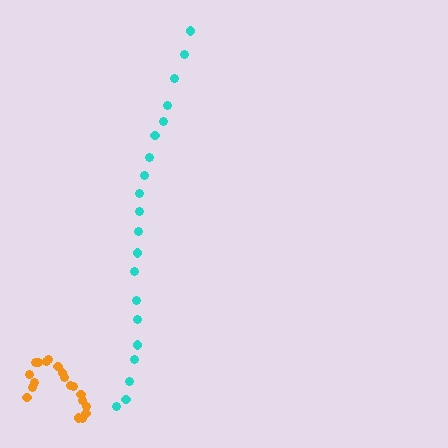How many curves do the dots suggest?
There are 2 distinct paths.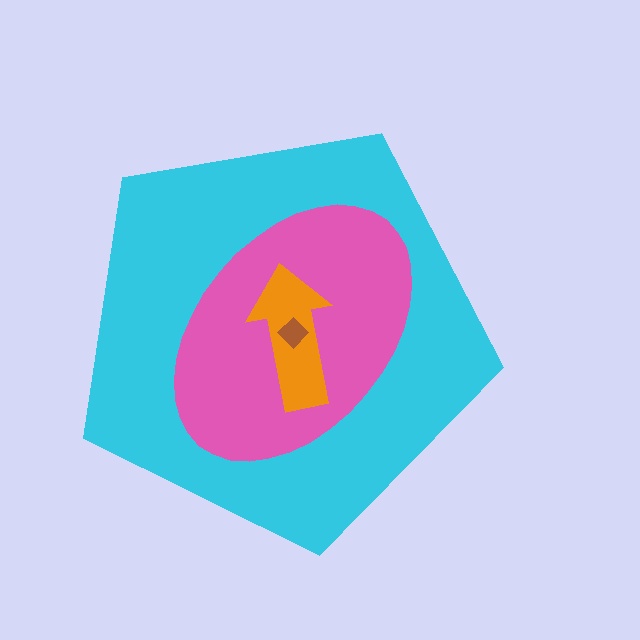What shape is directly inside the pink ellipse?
The orange arrow.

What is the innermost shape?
The brown diamond.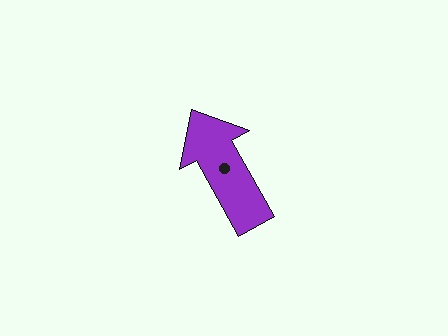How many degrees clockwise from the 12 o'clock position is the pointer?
Approximately 331 degrees.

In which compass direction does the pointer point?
Northwest.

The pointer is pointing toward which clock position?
Roughly 11 o'clock.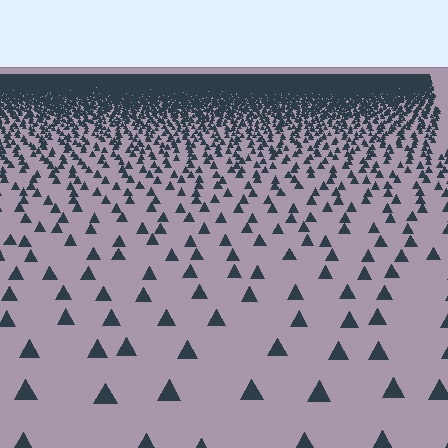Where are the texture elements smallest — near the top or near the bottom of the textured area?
Near the top.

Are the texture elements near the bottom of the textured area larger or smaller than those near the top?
Larger. Near the bottom, elements are closer to the viewer and appear at a bigger on-screen size.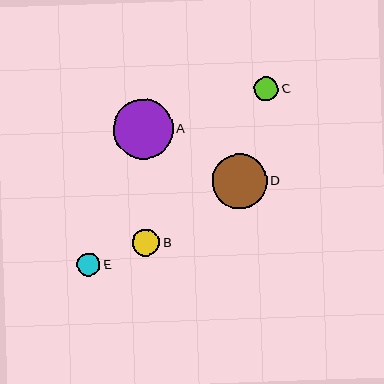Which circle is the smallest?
Circle E is the smallest with a size of approximately 23 pixels.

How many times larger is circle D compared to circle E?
Circle D is approximately 2.4 times the size of circle E.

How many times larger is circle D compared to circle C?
Circle D is approximately 2.3 times the size of circle C.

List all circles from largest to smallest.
From largest to smallest: A, D, B, C, E.